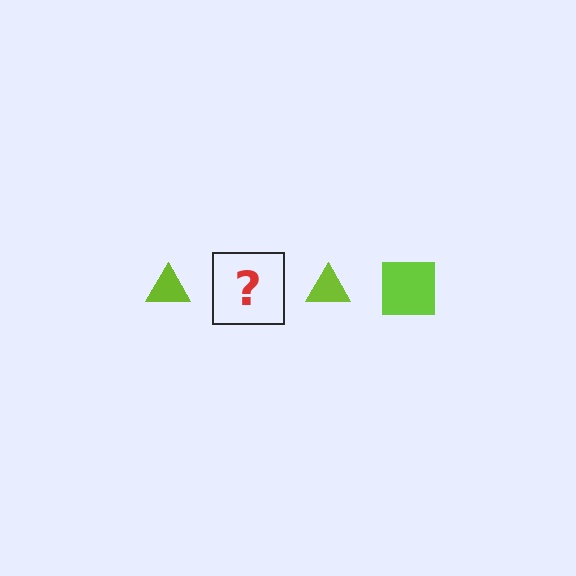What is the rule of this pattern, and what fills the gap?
The rule is that the pattern cycles through triangle, square shapes in lime. The gap should be filled with a lime square.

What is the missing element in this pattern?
The missing element is a lime square.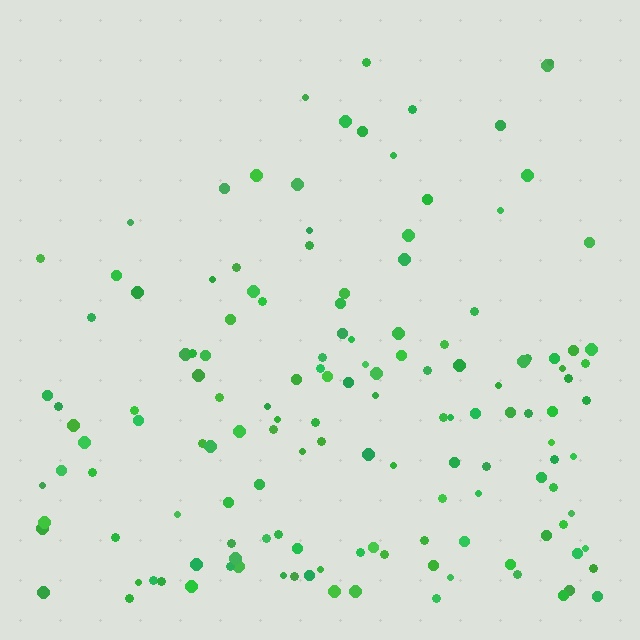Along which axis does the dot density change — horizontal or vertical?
Vertical.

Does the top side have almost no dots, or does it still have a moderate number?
Still a moderate number, just noticeably fewer than the bottom.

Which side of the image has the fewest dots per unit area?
The top.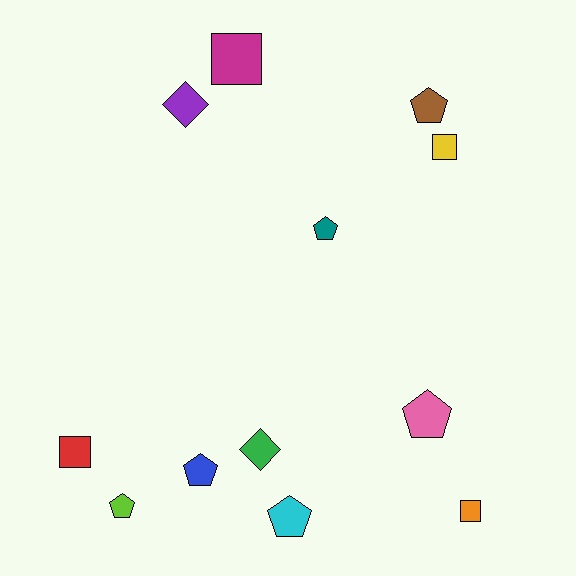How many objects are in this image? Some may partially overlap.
There are 12 objects.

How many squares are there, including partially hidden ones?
There are 4 squares.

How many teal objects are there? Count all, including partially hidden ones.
There is 1 teal object.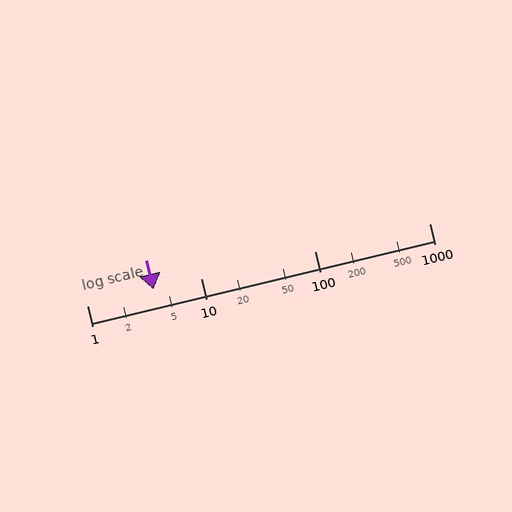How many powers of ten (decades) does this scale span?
The scale spans 3 decades, from 1 to 1000.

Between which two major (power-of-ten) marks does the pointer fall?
The pointer is between 1 and 10.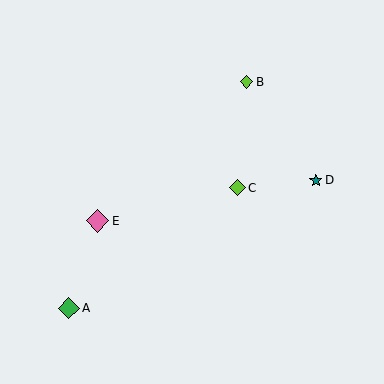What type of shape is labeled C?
Shape C is a lime diamond.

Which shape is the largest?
The pink diamond (labeled E) is the largest.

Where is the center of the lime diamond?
The center of the lime diamond is at (247, 82).